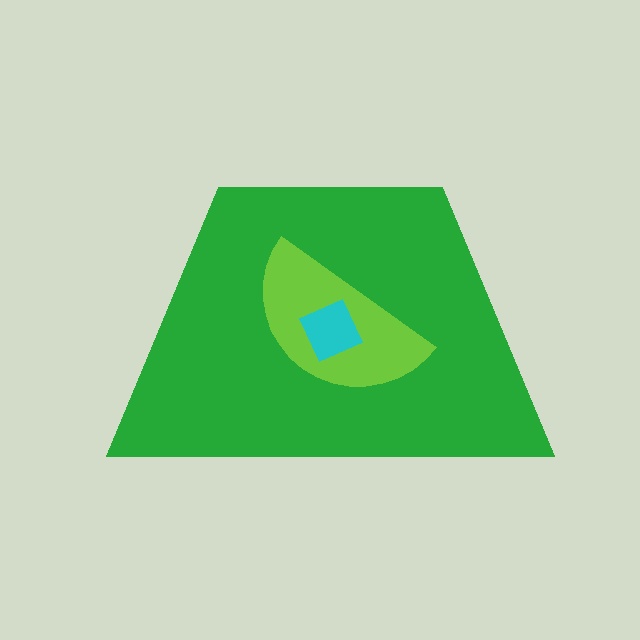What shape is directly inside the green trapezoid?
The lime semicircle.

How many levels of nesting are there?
3.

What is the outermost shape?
The green trapezoid.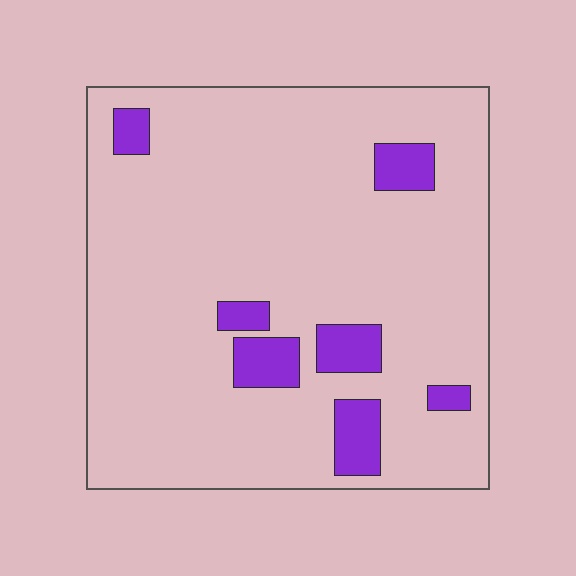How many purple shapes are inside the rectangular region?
7.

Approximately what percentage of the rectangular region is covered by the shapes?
Approximately 10%.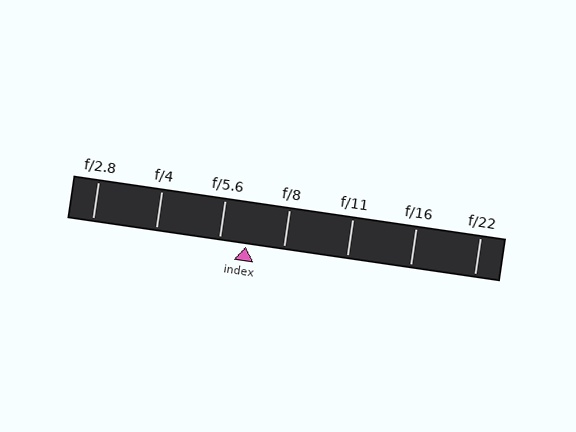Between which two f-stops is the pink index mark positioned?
The index mark is between f/5.6 and f/8.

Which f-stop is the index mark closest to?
The index mark is closest to f/5.6.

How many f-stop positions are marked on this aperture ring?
There are 7 f-stop positions marked.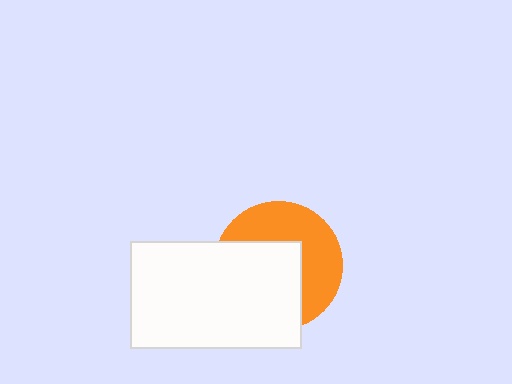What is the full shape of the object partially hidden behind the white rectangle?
The partially hidden object is an orange circle.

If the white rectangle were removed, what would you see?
You would see the complete orange circle.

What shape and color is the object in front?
The object in front is a white rectangle.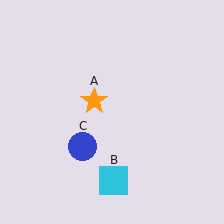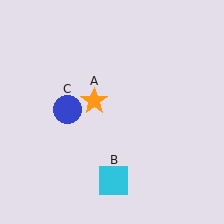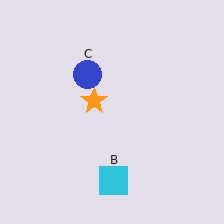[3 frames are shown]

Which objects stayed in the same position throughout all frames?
Orange star (object A) and cyan square (object B) remained stationary.